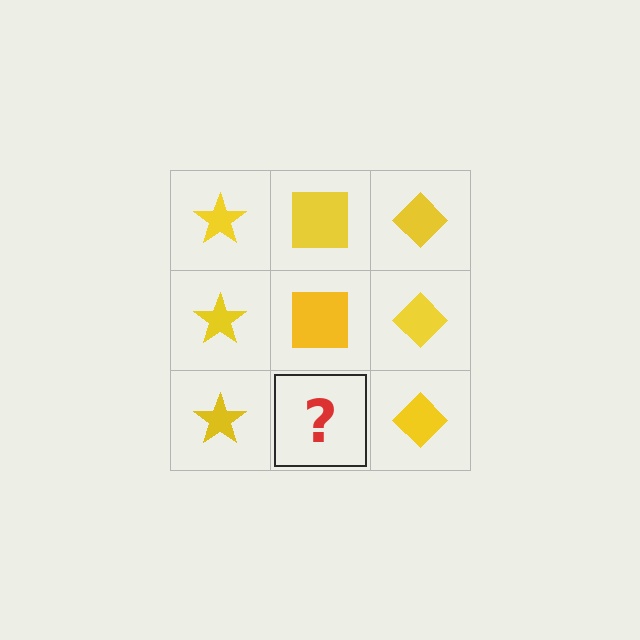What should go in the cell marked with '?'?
The missing cell should contain a yellow square.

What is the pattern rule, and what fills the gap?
The rule is that each column has a consistent shape. The gap should be filled with a yellow square.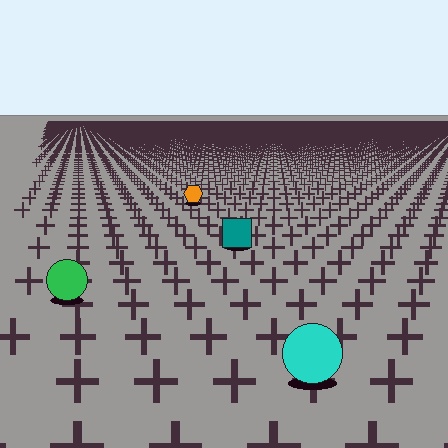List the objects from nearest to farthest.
From nearest to farthest: the cyan circle, the green circle, the teal square, the orange hexagon.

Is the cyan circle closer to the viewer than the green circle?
Yes. The cyan circle is closer — you can tell from the texture gradient: the ground texture is coarser near it.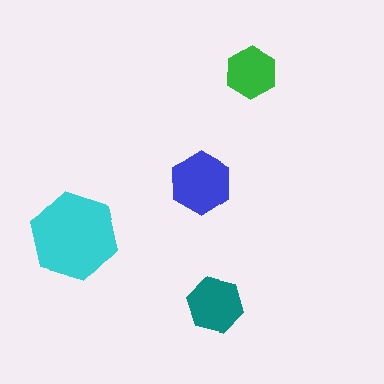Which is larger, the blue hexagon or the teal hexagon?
The blue one.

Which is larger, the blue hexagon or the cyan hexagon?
The cyan one.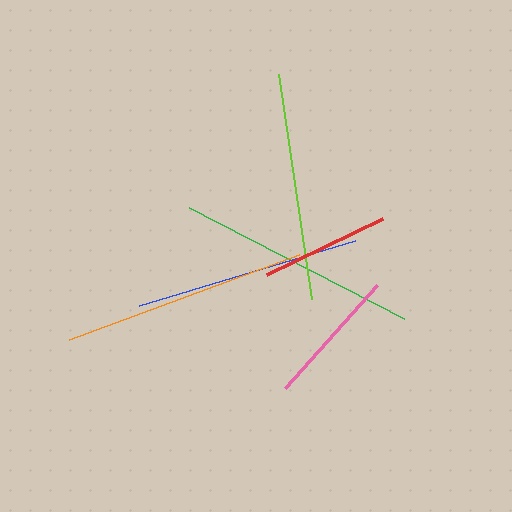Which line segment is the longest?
The orange line is the longest at approximately 246 pixels.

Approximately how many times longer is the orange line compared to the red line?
The orange line is approximately 1.9 times the length of the red line.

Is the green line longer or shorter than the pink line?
The green line is longer than the pink line.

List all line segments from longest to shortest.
From longest to shortest: orange, green, lime, blue, pink, red.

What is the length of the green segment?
The green segment is approximately 242 pixels long.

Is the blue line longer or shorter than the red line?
The blue line is longer than the red line.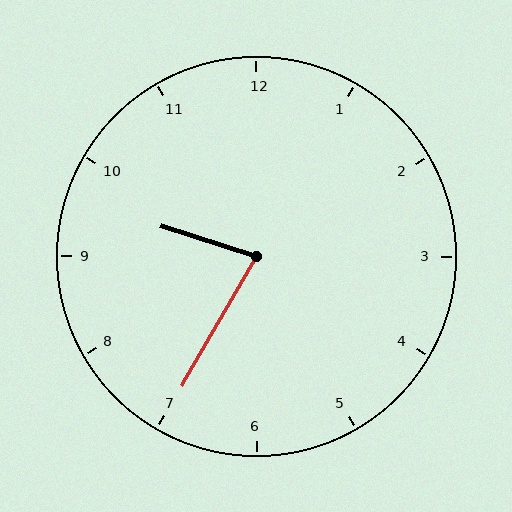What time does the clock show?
9:35.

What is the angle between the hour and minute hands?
Approximately 78 degrees.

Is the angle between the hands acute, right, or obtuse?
It is acute.